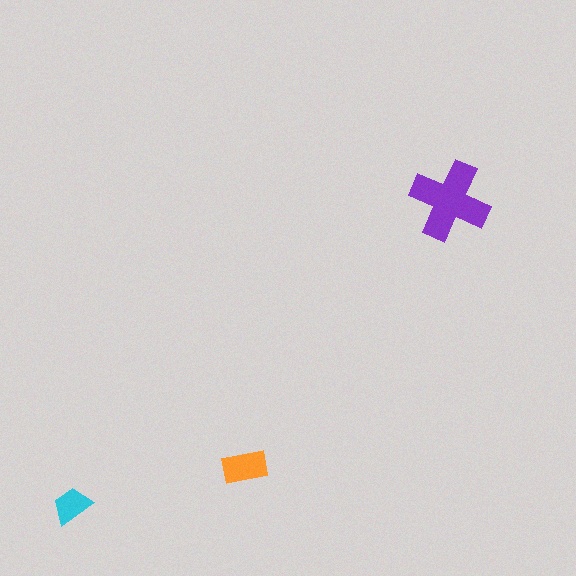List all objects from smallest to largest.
The cyan trapezoid, the orange rectangle, the purple cross.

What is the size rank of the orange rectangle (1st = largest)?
2nd.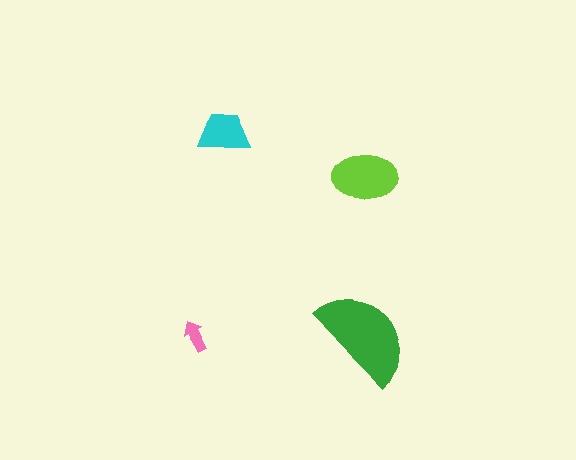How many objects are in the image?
There are 4 objects in the image.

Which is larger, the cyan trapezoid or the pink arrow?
The cyan trapezoid.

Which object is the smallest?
The pink arrow.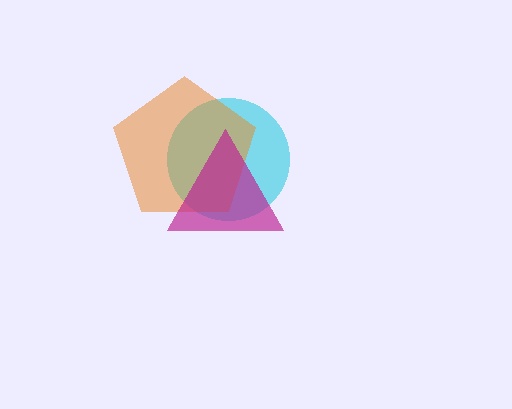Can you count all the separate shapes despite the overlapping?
Yes, there are 3 separate shapes.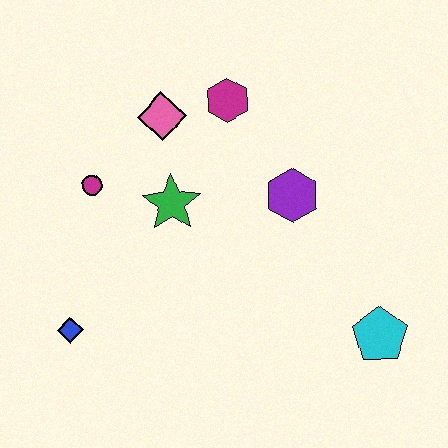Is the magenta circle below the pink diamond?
Yes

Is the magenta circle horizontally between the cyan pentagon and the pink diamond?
No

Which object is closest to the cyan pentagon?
The purple hexagon is closest to the cyan pentagon.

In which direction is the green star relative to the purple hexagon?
The green star is to the left of the purple hexagon.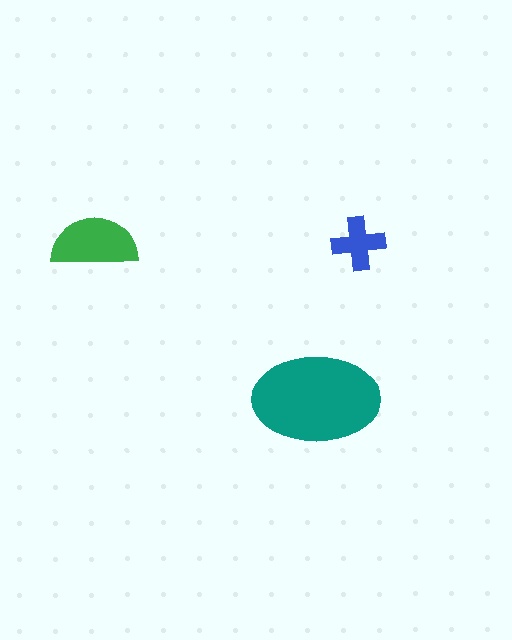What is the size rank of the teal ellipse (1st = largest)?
1st.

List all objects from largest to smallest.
The teal ellipse, the green semicircle, the blue cross.